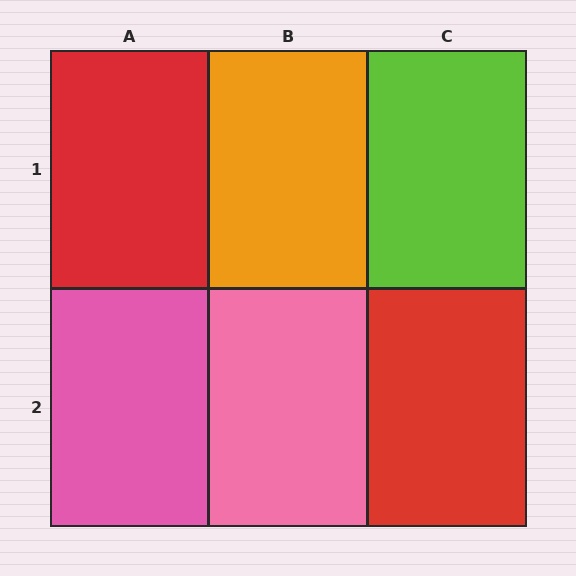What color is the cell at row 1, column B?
Orange.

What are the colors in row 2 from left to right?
Pink, pink, red.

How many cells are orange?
1 cell is orange.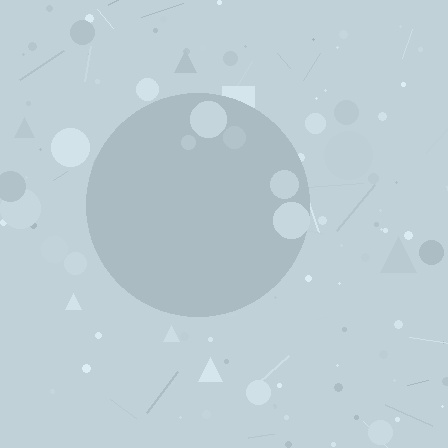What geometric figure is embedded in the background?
A circle is embedded in the background.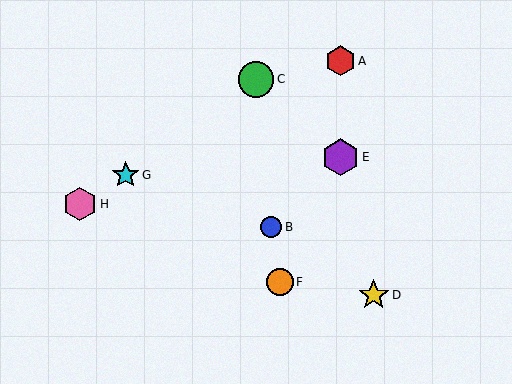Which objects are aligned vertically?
Objects A, E are aligned vertically.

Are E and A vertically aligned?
Yes, both are at x≈340.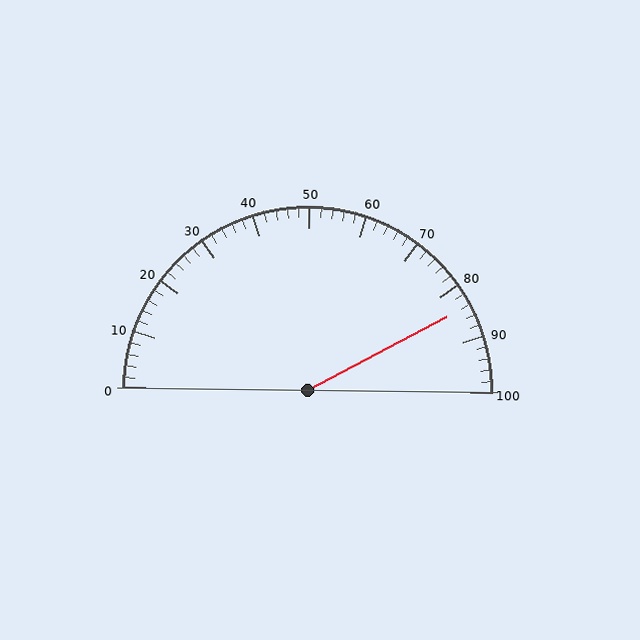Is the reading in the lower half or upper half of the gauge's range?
The reading is in the upper half of the range (0 to 100).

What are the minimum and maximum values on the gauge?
The gauge ranges from 0 to 100.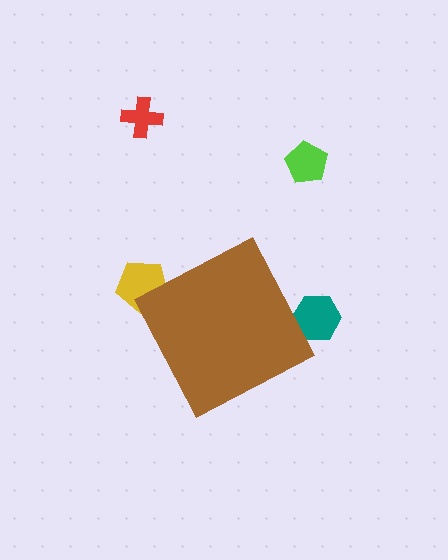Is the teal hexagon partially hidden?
Yes, the teal hexagon is partially hidden behind the brown diamond.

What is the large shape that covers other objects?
A brown diamond.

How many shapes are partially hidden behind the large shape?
2 shapes are partially hidden.